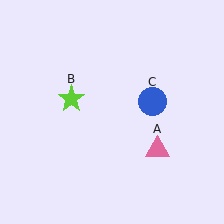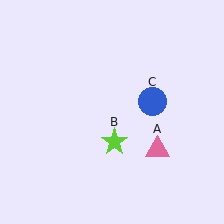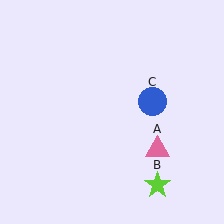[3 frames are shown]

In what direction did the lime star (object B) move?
The lime star (object B) moved down and to the right.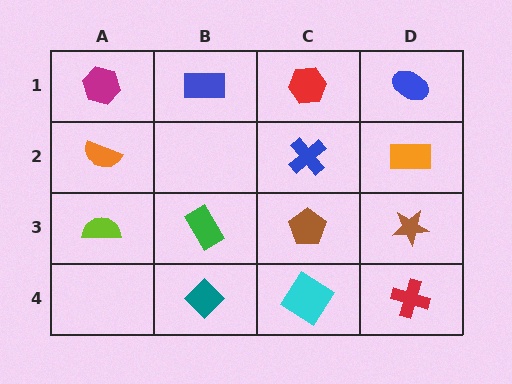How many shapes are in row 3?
4 shapes.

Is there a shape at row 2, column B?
No, that cell is empty.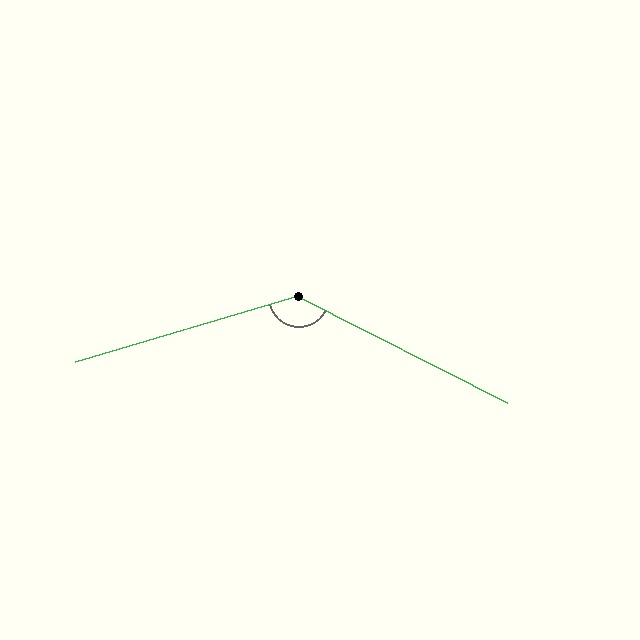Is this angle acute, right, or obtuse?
It is obtuse.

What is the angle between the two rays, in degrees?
Approximately 137 degrees.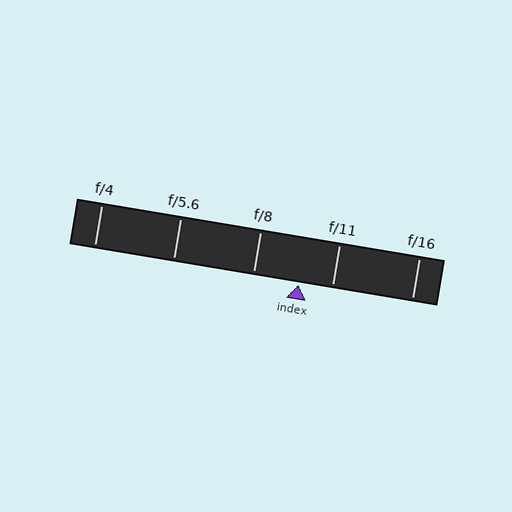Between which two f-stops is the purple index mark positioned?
The index mark is between f/8 and f/11.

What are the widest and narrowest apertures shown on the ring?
The widest aperture shown is f/4 and the narrowest is f/16.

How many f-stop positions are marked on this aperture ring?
There are 5 f-stop positions marked.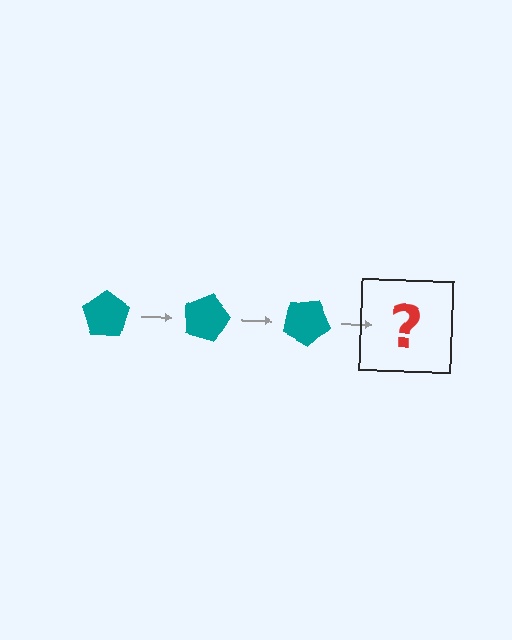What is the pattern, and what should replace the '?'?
The pattern is that the pentagon rotates 15 degrees each step. The '?' should be a teal pentagon rotated 45 degrees.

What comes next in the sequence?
The next element should be a teal pentagon rotated 45 degrees.